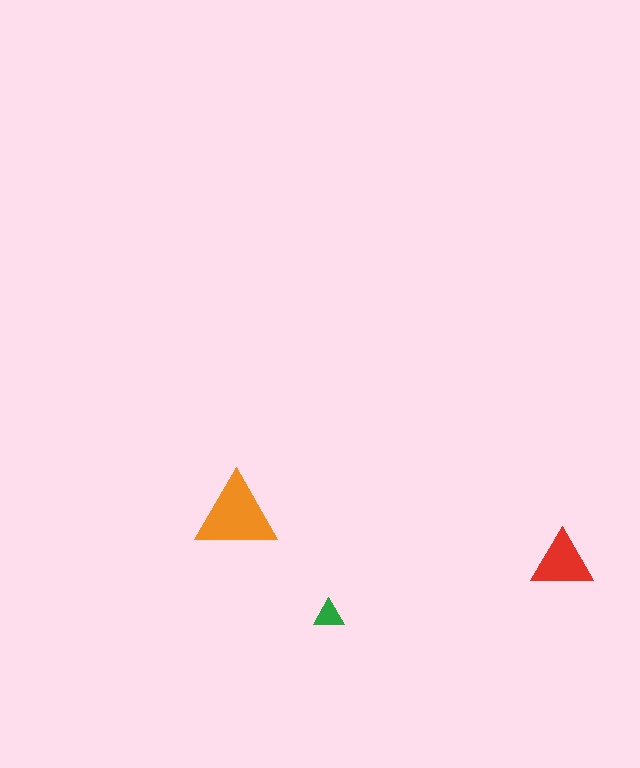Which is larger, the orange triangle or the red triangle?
The orange one.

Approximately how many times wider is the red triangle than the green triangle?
About 2 times wider.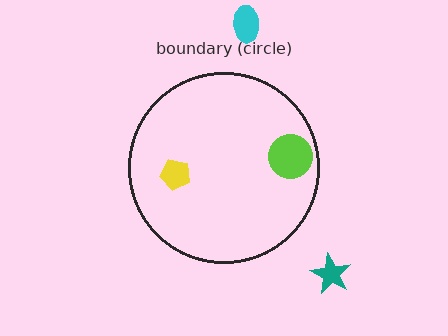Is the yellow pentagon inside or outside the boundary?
Inside.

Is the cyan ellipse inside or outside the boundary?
Outside.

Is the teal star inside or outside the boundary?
Outside.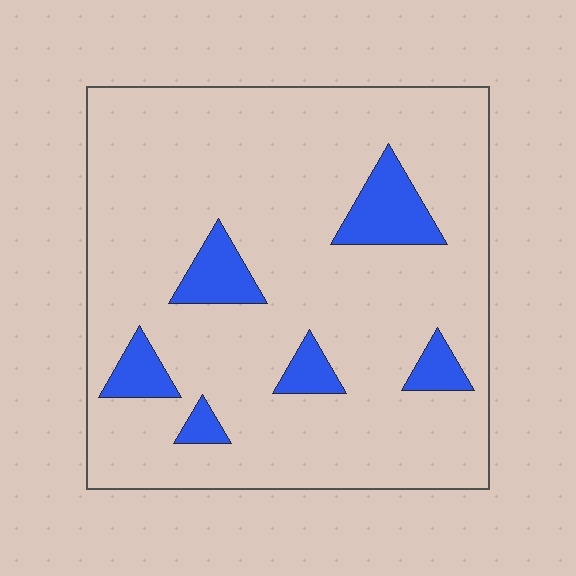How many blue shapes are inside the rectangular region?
6.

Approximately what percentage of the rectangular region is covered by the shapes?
Approximately 10%.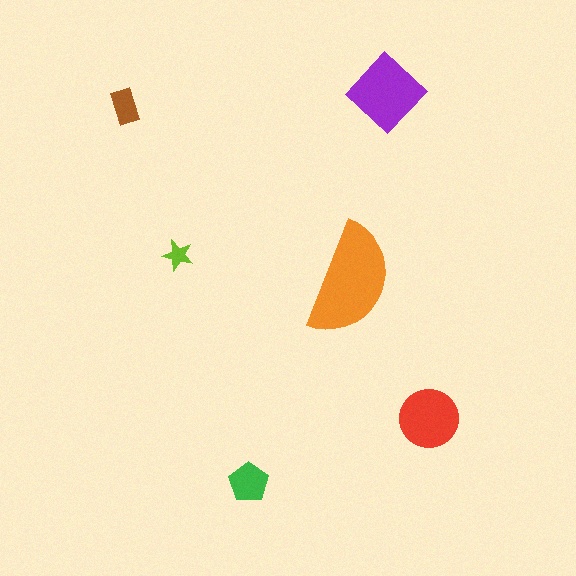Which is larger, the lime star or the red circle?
The red circle.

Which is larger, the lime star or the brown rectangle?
The brown rectangle.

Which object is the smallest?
The lime star.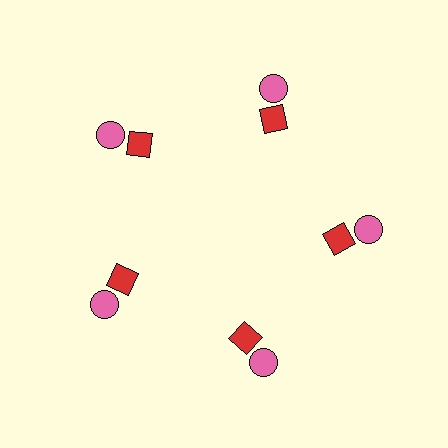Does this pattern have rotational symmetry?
Yes, this pattern has 5-fold rotational symmetry. It looks the same after rotating 72 degrees around the center.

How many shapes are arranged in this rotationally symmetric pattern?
There are 10 shapes, arranged in 5 groups of 2.